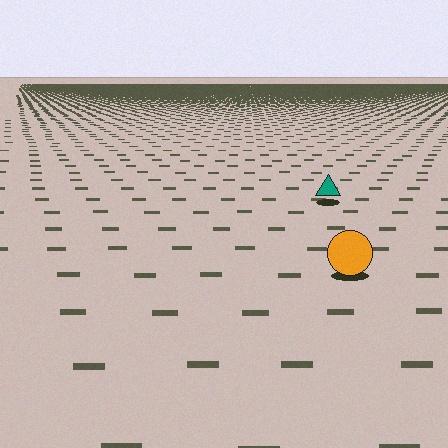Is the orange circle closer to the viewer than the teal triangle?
Yes. The orange circle is closer — you can tell from the texture gradient: the ground texture is coarser near it.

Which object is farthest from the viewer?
The teal triangle is farthest from the viewer. It appears smaller and the ground texture around it is denser.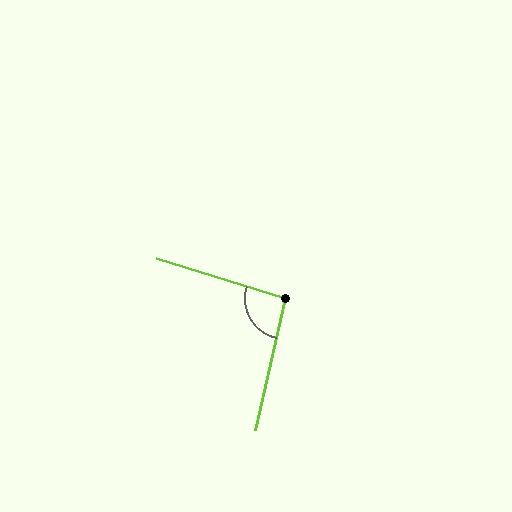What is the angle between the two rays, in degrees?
Approximately 94 degrees.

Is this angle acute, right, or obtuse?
It is approximately a right angle.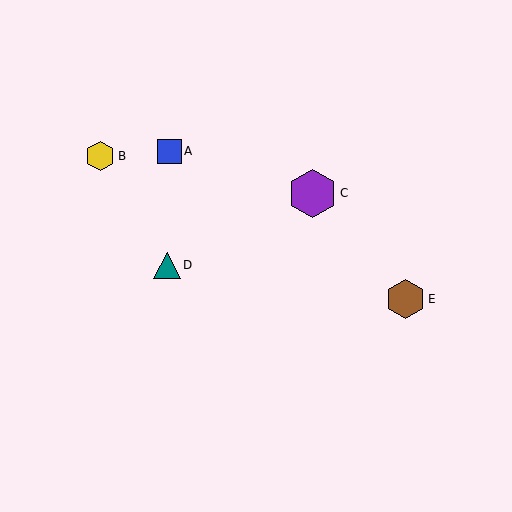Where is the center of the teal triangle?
The center of the teal triangle is at (167, 265).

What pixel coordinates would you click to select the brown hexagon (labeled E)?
Click at (406, 299) to select the brown hexagon E.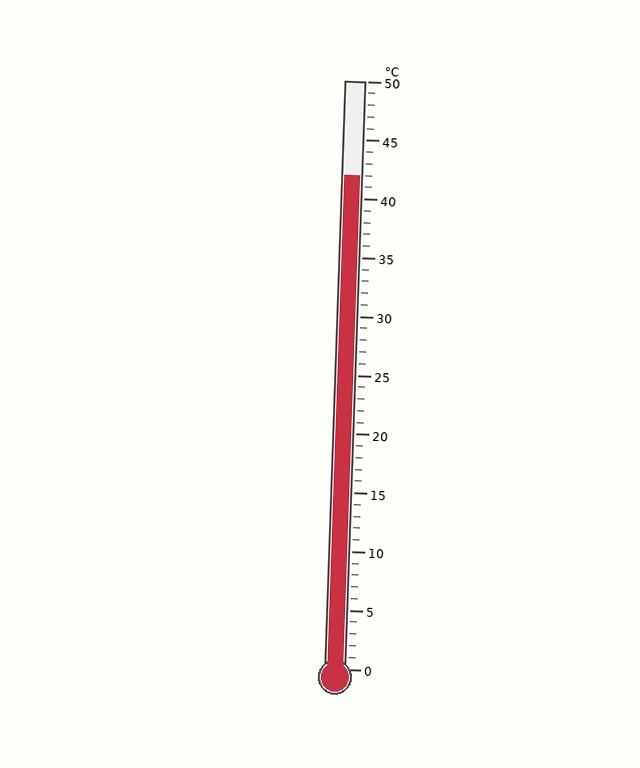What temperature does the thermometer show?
The thermometer shows approximately 42°C.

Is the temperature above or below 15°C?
The temperature is above 15°C.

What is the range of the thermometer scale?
The thermometer scale ranges from 0°C to 50°C.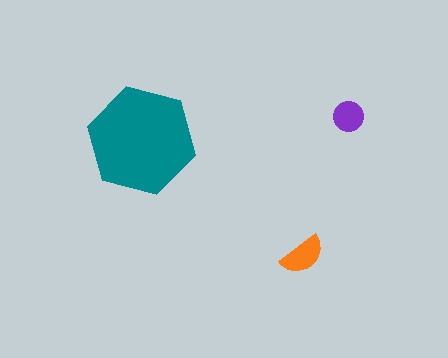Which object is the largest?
The teal hexagon.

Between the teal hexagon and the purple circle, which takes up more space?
The teal hexagon.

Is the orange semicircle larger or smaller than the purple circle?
Larger.